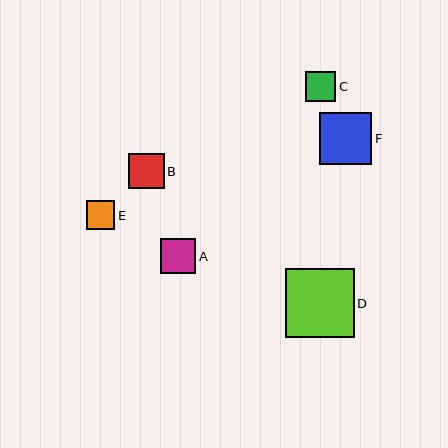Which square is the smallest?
Square E is the smallest with a size of approximately 29 pixels.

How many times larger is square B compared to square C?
Square B is approximately 1.2 times the size of square C.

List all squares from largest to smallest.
From largest to smallest: D, F, A, B, C, E.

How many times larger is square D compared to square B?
Square D is approximately 1.9 times the size of square B.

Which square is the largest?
Square D is the largest with a size of approximately 69 pixels.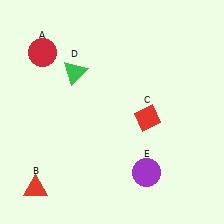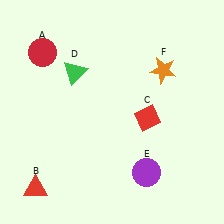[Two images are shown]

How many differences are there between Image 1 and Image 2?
There is 1 difference between the two images.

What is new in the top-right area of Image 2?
An orange star (F) was added in the top-right area of Image 2.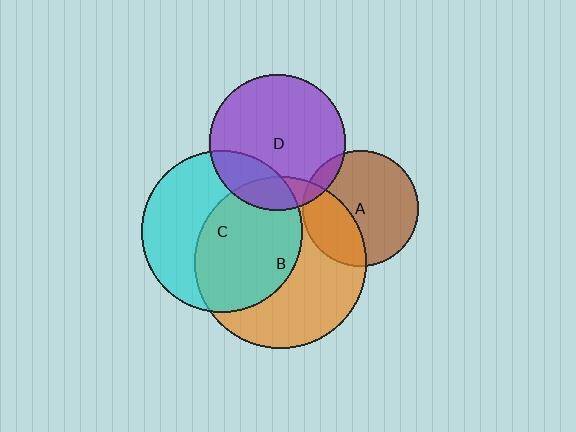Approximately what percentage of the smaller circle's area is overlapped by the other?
Approximately 55%.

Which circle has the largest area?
Circle B (orange).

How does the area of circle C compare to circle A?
Approximately 1.9 times.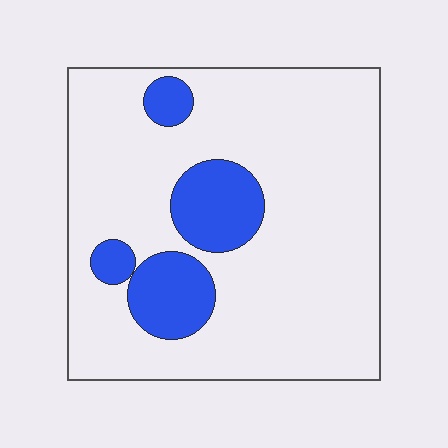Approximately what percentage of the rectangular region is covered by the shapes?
Approximately 15%.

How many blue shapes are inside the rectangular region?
4.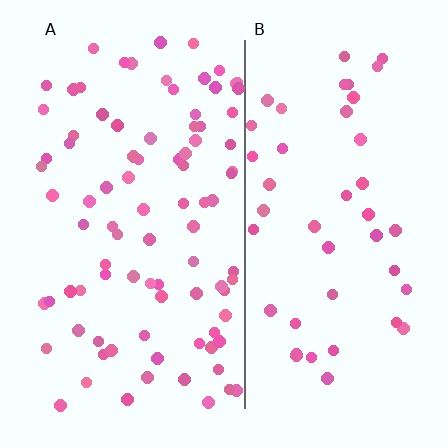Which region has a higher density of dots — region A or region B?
A (the left).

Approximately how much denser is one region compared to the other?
Approximately 2.0× — region A over region B.